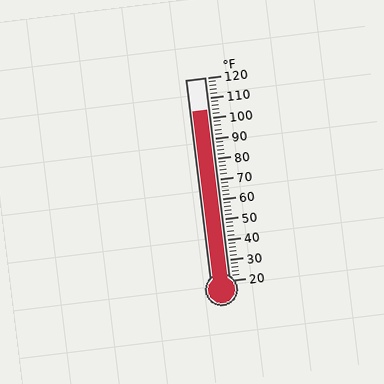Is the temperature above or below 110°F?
The temperature is below 110°F.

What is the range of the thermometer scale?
The thermometer scale ranges from 20°F to 120°F.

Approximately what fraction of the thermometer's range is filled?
The thermometer is filled to approximately 85% of its range.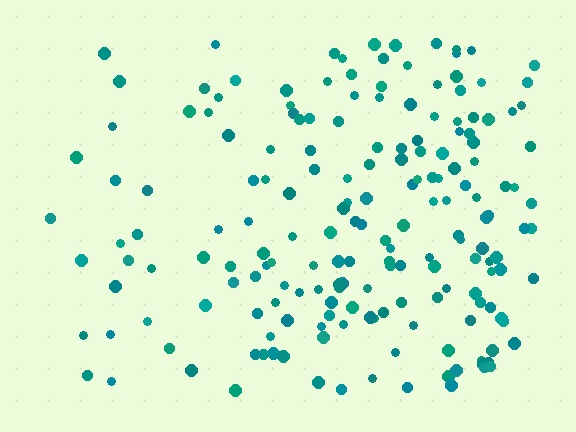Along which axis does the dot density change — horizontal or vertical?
Horizontal.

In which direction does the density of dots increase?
From left to right, with the right side densest.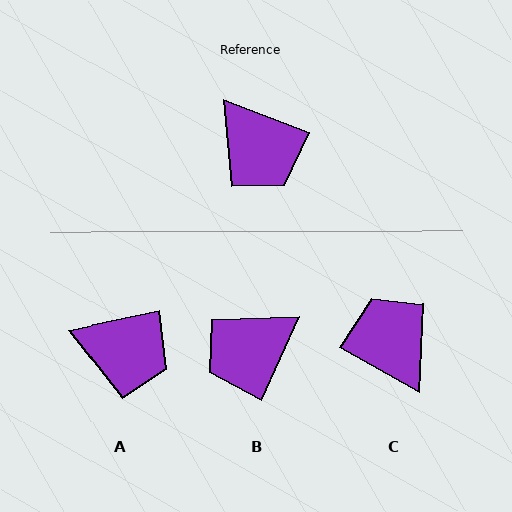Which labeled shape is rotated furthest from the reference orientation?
C, about 172 degrees away.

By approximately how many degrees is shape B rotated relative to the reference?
Approximately 94 degrees clockwise.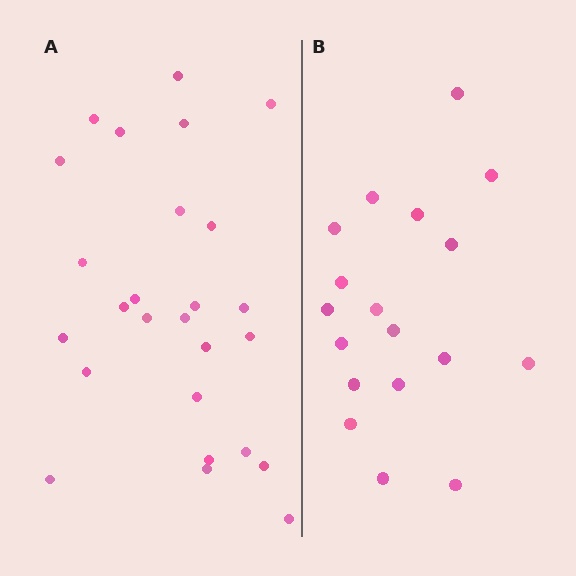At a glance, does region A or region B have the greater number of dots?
Region A (the left region) has more dots.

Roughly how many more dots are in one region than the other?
Region A has roughly 8 or so more dots than region B.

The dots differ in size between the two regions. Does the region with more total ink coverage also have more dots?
No. Region B has more total ink coverage because its dots are larger, but region A actually contains more individual dots. Total area can be misleading — the number of items is what matters here.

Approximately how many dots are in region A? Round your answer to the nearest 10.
About 30 dots. (The exact count is 26, which rounds to 30.)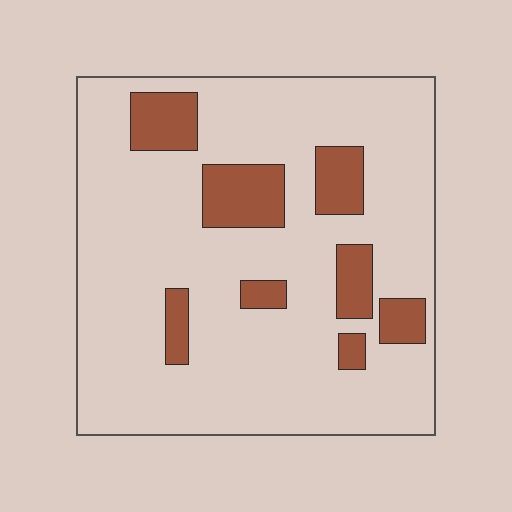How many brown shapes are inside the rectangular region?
8.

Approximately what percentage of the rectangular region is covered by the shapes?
Approximately 15%.